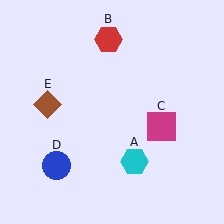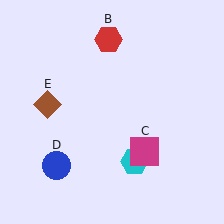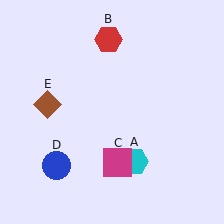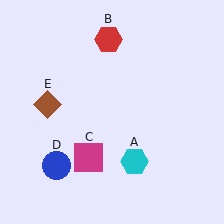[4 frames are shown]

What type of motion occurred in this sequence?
The magenta square (object C) rotated clockwise around the center of the scene.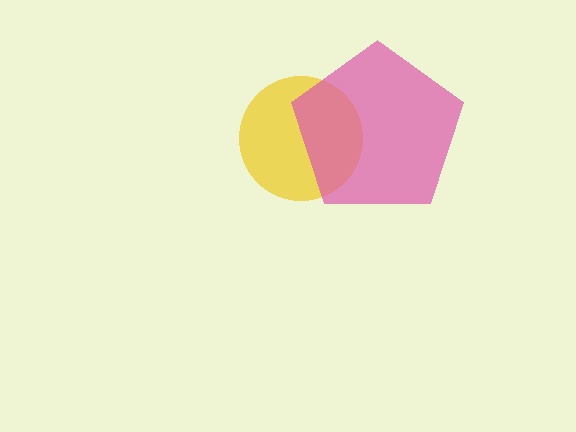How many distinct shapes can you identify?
There are 2 distinct shapes: a yellow circle, a pink pentagon.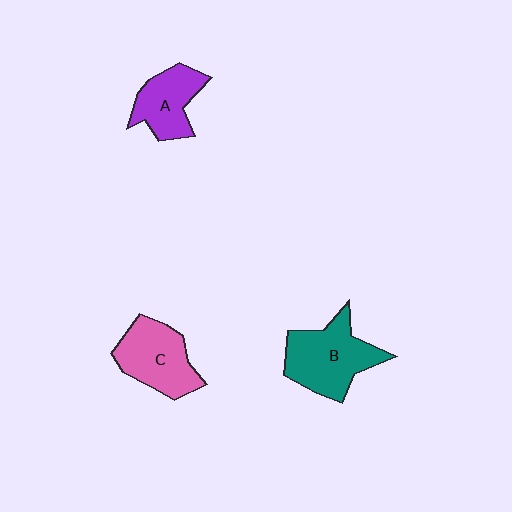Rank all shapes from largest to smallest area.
From largest to smallest: B (teal), C (pink), A (purple).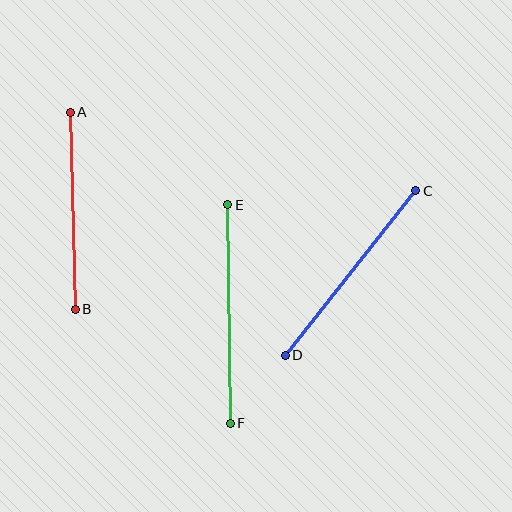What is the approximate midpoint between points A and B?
The midpoint is at approximately (73, 211) pixels.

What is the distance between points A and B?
The distance is approximately 197 pixels.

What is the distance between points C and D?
The distance is approximately 210 pixels.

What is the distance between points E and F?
The distance is approximately 218 pixels.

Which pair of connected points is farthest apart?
Points E and F are farthest apart.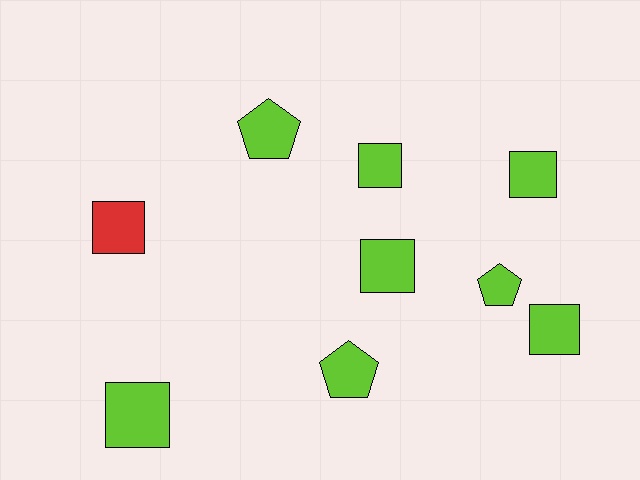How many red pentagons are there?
There are no red pentagons.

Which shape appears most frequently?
Square, with 6 objects.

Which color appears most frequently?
Lime, with 8 objects.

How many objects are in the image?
There are 9 objects.